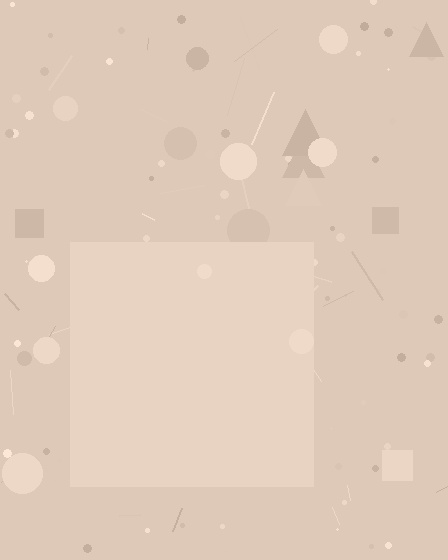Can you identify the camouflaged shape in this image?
The camouflaged shape is a square.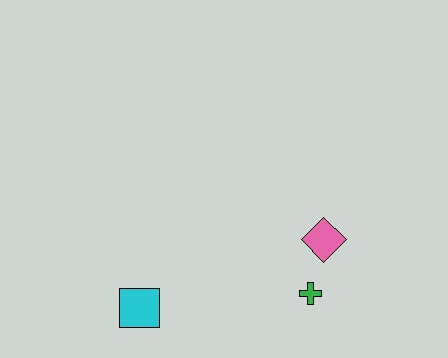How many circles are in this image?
There are no circles.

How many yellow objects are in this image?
There are no yellow objects.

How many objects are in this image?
There are 3 objects.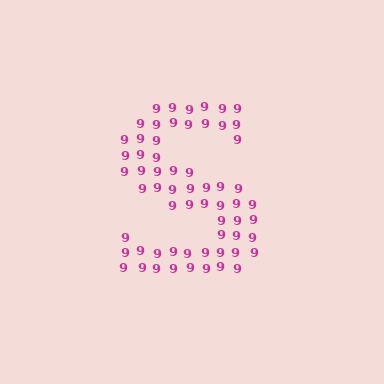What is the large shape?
The large shape is the letter S.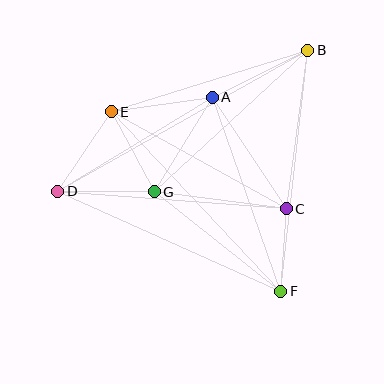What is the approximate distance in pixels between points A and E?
The distance between A and E is approximately 102 pixels.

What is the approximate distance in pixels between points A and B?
The distance between A and B is approximately 106 pixels.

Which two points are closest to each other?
Points C and F are closest to each other.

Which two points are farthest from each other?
Points B and D are farthest from each other.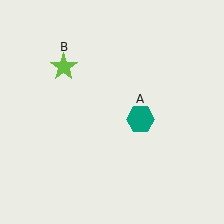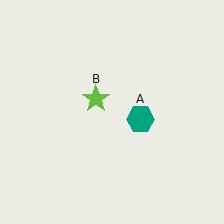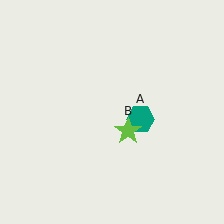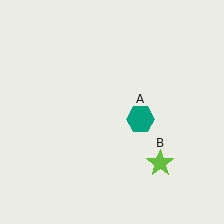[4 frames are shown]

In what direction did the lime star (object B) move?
The lime star (object B) moved down and to the right.